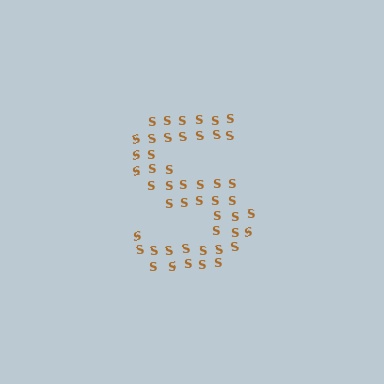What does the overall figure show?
The overall figure shows the letter S.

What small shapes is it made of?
It is made of small letter S's.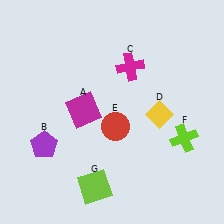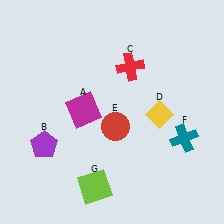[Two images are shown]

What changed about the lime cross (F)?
In Image 1, F is lime. In Image 2, it changed to teal.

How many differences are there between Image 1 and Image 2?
There are 2 differences between the two images.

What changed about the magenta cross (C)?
In Image 1, C is magenta. In Image 2, it changed to red.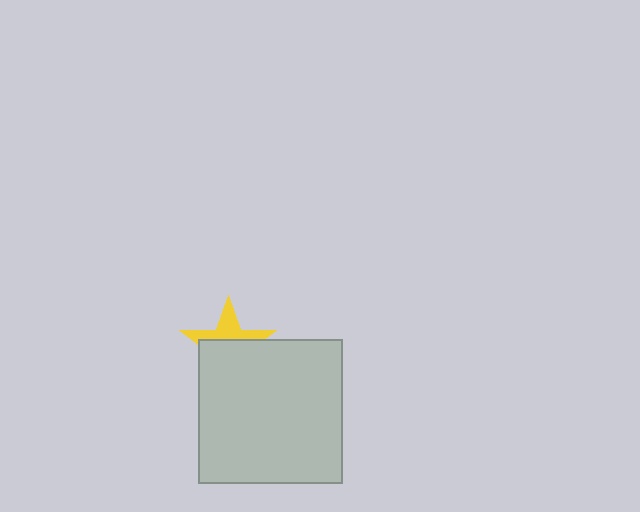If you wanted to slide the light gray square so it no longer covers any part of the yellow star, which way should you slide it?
Slide it down — that is the most direct way to separate the two shapes.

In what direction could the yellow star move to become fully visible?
The yellow star could move up. That would shift it out from behind the light gray square entirely.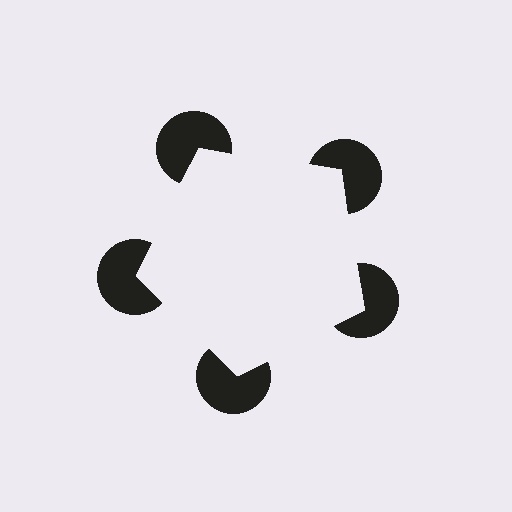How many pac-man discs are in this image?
There are 5 — one at each vertex of the illusory pentagon.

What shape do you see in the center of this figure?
An illusory pentagon — its edges are inferred from the aligned wedge cuts in the pac-man discs, not physically drawn.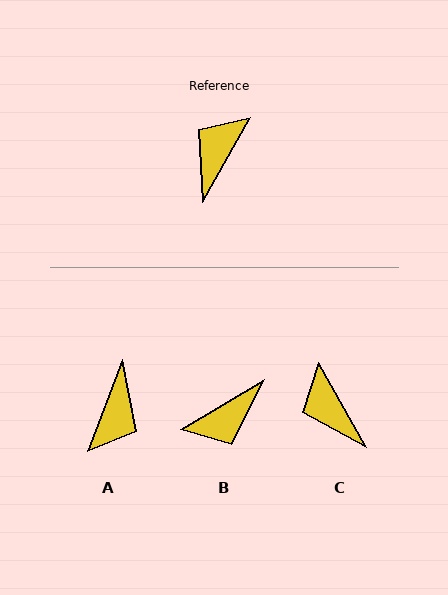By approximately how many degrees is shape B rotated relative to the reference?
Approximately 150 degrees counter-clockwise.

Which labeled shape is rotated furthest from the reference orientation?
A, about 172 degrees away.